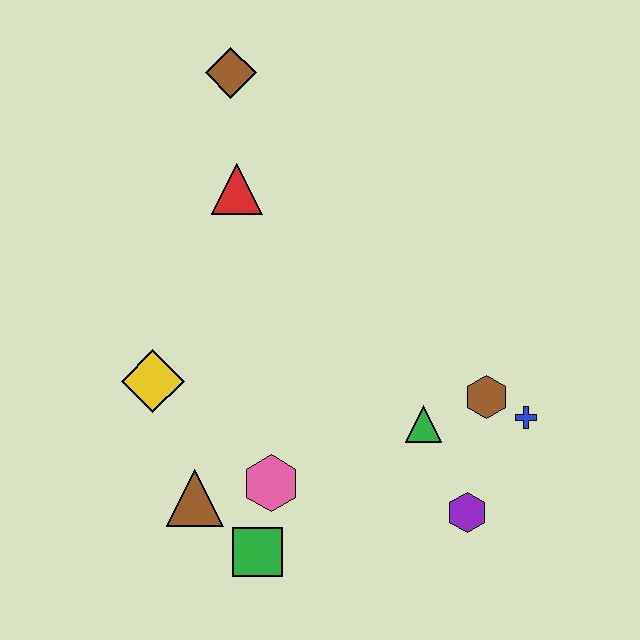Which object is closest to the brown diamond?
The red triangle is closest to the brown diamond.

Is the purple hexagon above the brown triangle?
No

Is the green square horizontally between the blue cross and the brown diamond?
Yes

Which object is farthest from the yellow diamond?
The blue cross is farthest from the yellow diamond.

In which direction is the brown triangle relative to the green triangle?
The brown triangle is to the left of the green triangle.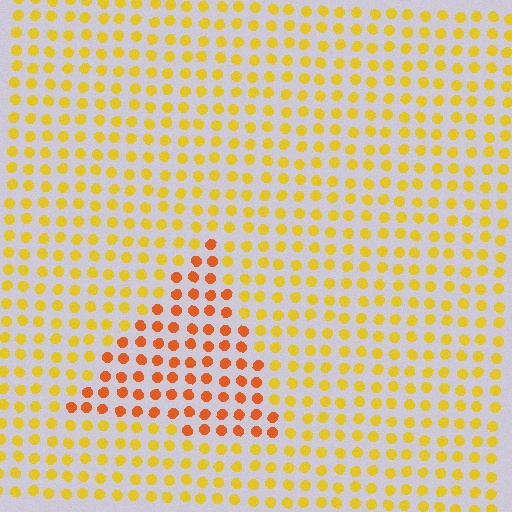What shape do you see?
I see a triangle.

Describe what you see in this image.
The image is filled with small yellow elements in a uniform arrangement. A triangle-shaped region is visible where the elements are tinted to a slightly different hue, forming a subtle color boundary.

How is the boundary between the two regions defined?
The boundary is defined purely by a slight shift in hue (about 33 degrees). Spacing, size, and orientation are identical on both sides.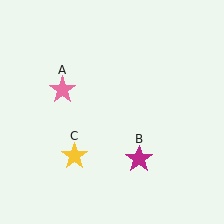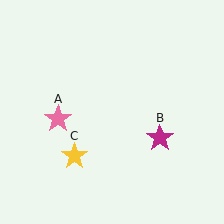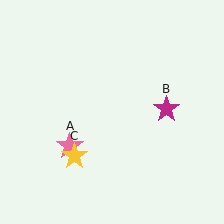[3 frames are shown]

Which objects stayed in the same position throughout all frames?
Yellow star (object C) remained stationary.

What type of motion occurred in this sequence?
The pink star (object A), magenta star (object B) rotated counterclockwise around the center of the scene.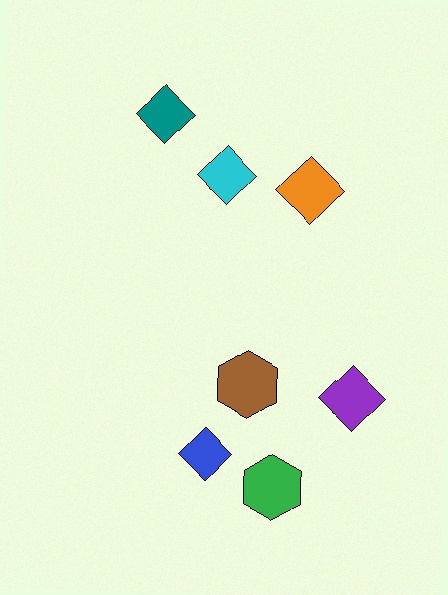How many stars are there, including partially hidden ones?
There are no stars.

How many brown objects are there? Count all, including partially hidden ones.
There is 1 brown object.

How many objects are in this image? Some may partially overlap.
There are 7 objects.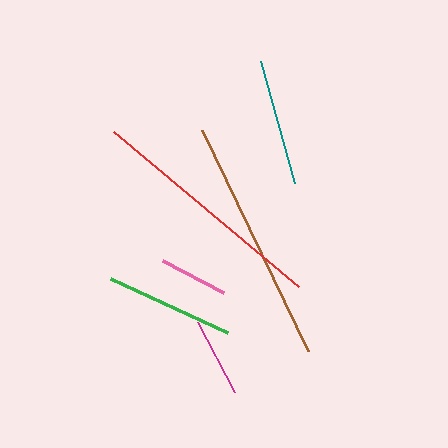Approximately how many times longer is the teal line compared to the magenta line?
The teal line is approximately 1.6 times the length of the magenta line.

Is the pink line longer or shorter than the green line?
The green line is longer than the pink line.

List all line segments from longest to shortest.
From longest to shortest: brown, red, green, teal, magenta, pink.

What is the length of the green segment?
The green segment is approximately 129 pixels long.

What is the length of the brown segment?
The brown segment is approximately 245 pixels long.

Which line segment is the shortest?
The pink line is the shortest at approximately 69 pixels.